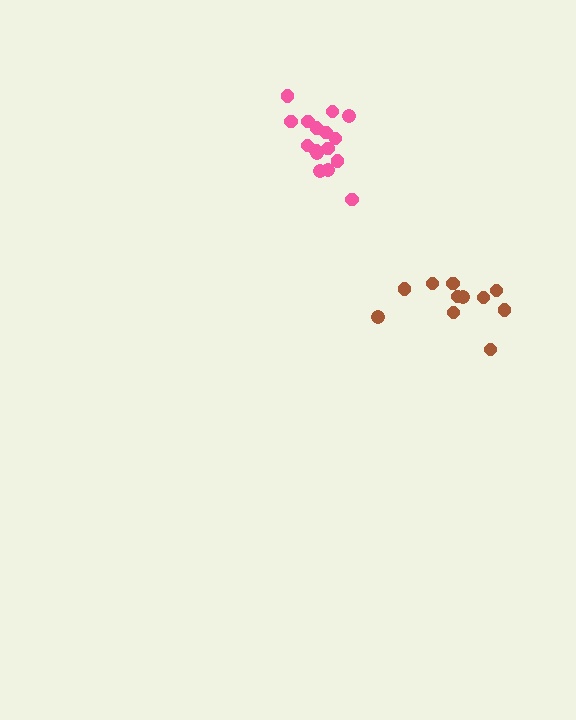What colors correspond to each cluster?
The clusters are colored: pink, brown.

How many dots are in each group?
Group 1: 16 dots, Group 2: 11 dots (27 total).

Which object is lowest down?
The brown cluster is bottommost.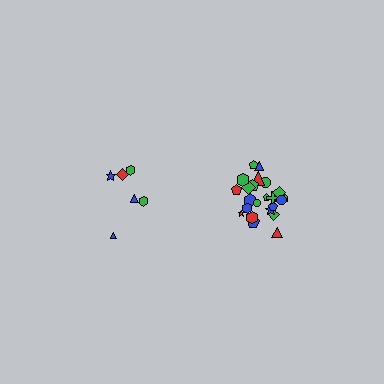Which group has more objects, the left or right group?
The right group.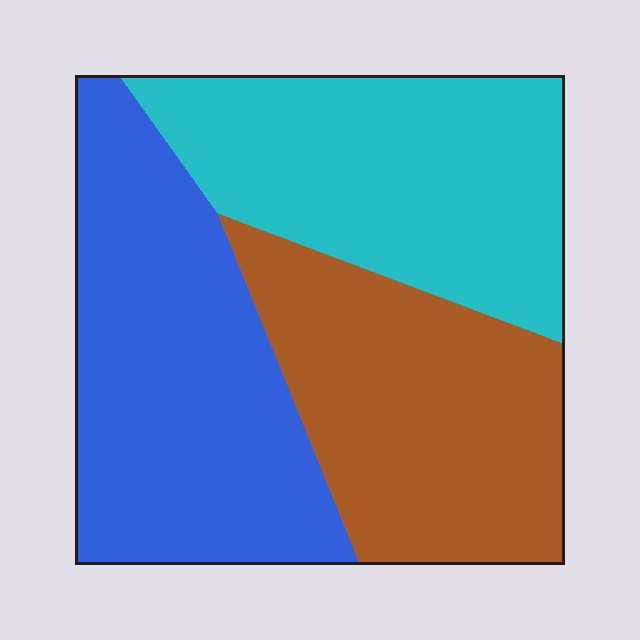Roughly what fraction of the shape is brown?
Brown covers roughly 30% of the shape.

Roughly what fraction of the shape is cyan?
Cyan covers around 30% of the shape.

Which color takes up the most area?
Blue, at roughly 35%.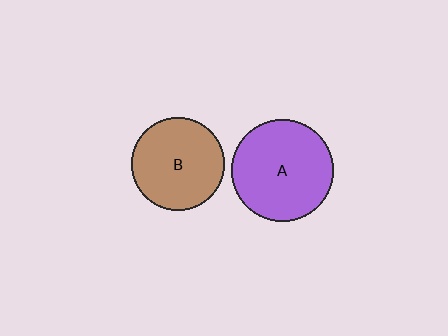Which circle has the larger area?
Circle A (purple).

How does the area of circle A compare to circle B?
Approximately 1.2 times.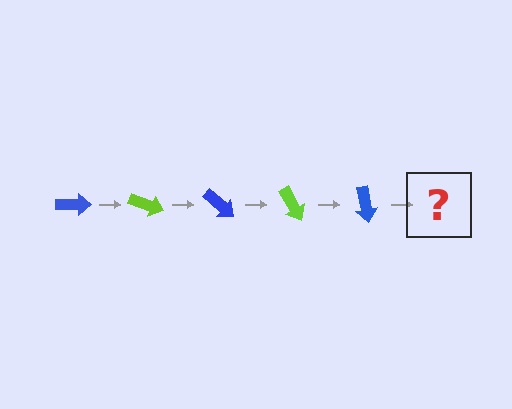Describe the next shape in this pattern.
It should be a lime arrow, rotated 100 degrees from the start.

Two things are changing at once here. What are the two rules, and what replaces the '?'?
The two rules are that it rotates 20 degrees each step and the color cycles through blue and lime. The '?' should be a lime arrow, rotated 100 degrees from the start.